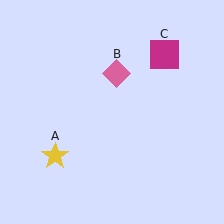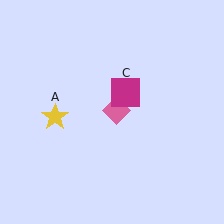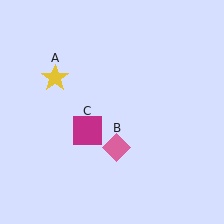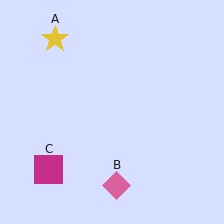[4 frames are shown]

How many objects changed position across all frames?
3 objects changed position: yellow star (object A), pink diamond (object B), magenta square (object C).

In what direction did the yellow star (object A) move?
The yellow star (object A) moved up.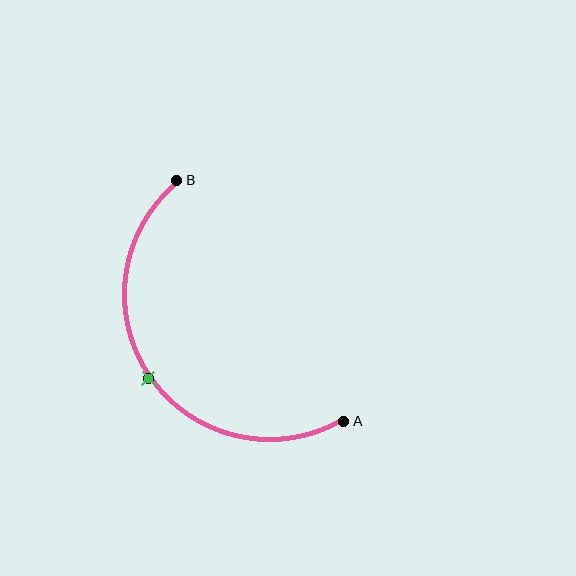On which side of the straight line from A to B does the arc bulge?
The arc bulges below and to the left of the straight line connecting A and B.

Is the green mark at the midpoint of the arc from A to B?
Yes. The green mark lies on the arc at equal arc-length from both A and B — it is the arc midpoint.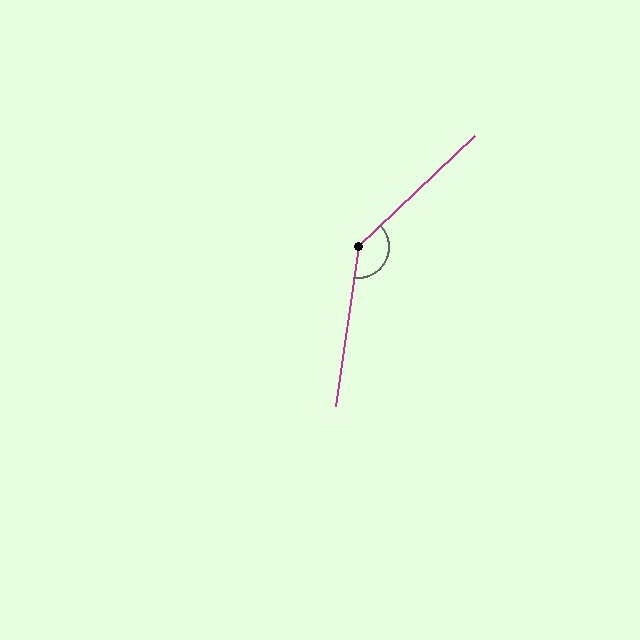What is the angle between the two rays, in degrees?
Approximately 142 degrees.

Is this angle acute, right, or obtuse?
It is obtuse.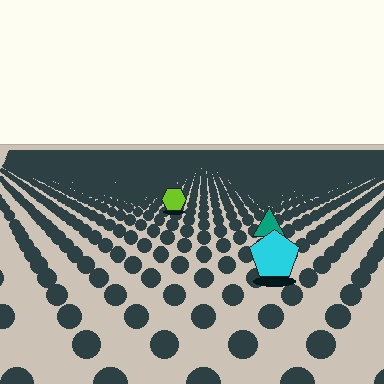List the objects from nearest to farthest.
From nearest to farthest: the cyan pentagon, the teal triangle, the lime hexagon.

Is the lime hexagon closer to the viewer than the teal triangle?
No. The teal triangle is closer — you can tell from the texture gradient: the ground texture is coarser near it.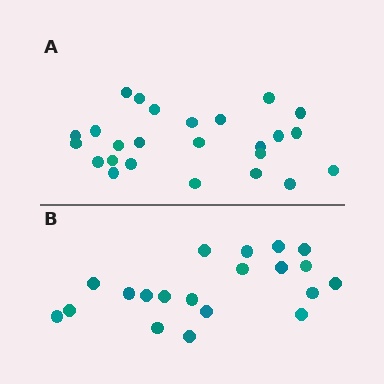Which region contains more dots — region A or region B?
Region A (the top region) has more dots.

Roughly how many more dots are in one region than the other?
Region A has about 5 more dots than region B.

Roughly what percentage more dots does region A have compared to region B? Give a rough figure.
About 25% more.